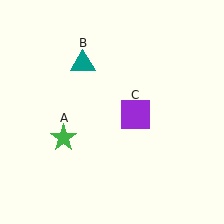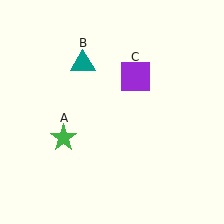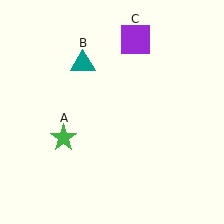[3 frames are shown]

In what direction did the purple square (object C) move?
The purple square (object C) moved up.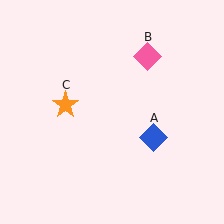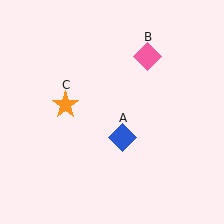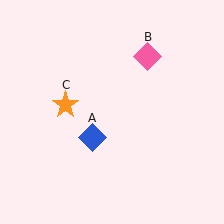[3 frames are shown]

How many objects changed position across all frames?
1 object changed position: blue diamond (object A).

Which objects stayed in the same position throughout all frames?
Pink diamond (object B) and orange star (object C) remained stationary.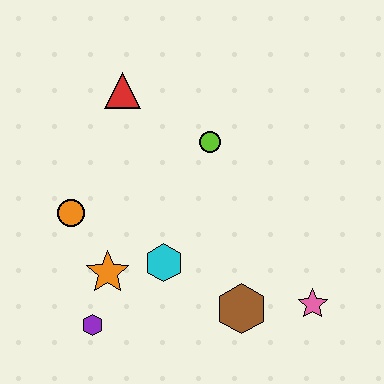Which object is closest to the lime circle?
The red triangle is closest to the lime circle.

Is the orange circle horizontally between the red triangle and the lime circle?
No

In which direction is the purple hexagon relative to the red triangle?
The purple hexagon is below the red triangle.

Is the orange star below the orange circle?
Yes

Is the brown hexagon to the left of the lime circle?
No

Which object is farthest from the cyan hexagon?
The red triangle is farthest from the cyan hexagon.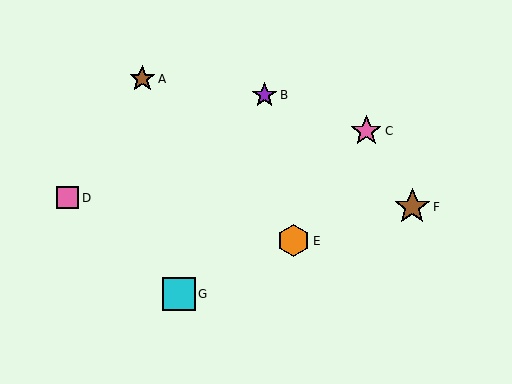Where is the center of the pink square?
The center of the pink square is at (68, 198).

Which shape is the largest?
The brown star (labeled F) is the largest.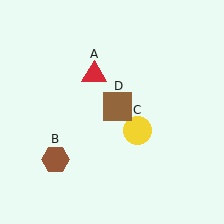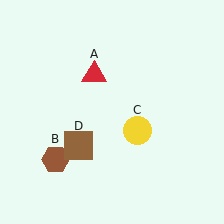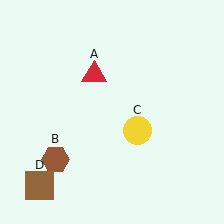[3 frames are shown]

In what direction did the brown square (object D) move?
The brown square (object D) moved down and to the left.